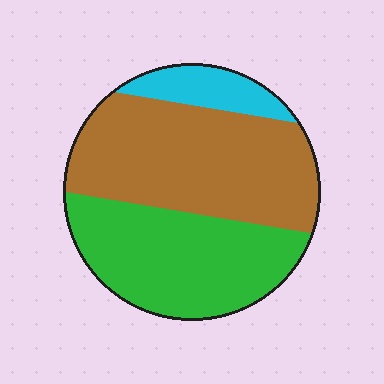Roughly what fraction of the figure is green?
Green covers around 40% of the figure.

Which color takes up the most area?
Brown, at roughly 50%.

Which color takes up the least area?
Cyan, at roughly 10%.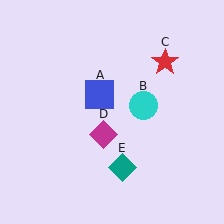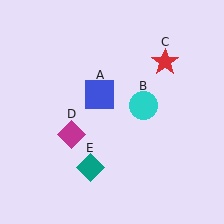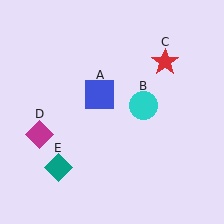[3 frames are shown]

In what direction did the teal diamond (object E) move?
The teal diamond (object E) moved left.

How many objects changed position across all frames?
2 objects changed position: magenta diamond (object D), teal diamond (object E).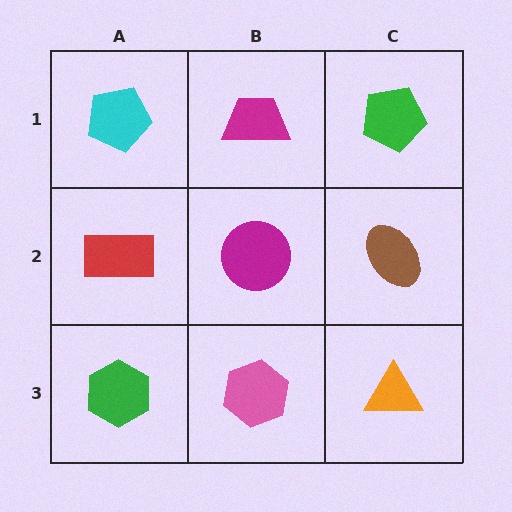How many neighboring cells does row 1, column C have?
2.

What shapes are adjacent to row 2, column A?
A cyan pentagon (row 1, column A), a green hexagon (row 3, column A), a magenta circle (row 2, column B).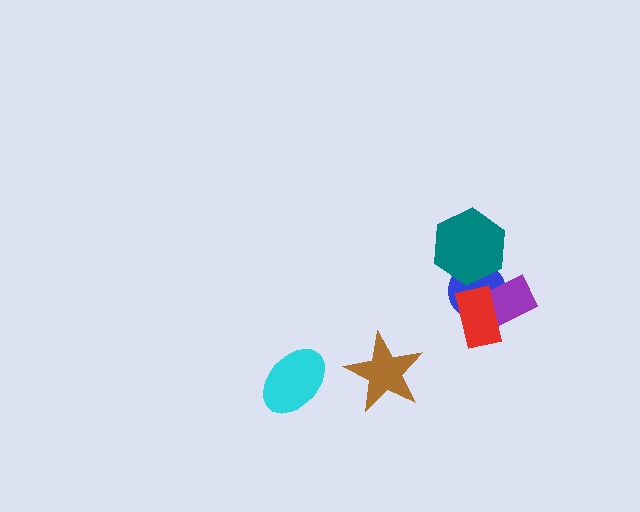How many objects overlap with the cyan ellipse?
0 objects overlap with the cyan ellipse.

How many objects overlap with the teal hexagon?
1 object overlaps with the teal hexagon.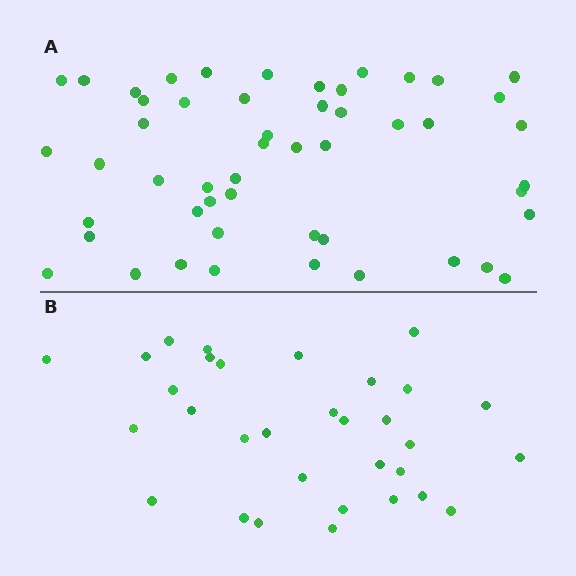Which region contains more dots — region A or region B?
Region A (the top region) has more dots.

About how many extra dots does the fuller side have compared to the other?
Region A has approximately 20 more dots than region B.